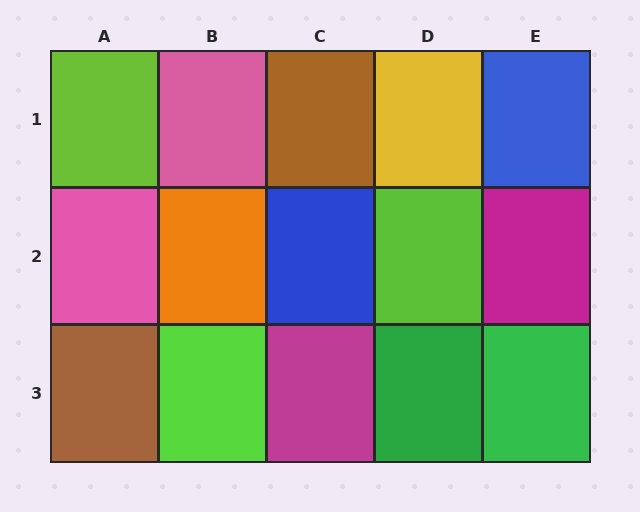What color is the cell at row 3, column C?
Magenta.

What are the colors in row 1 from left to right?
Lime, pink, brown, yellow, blue.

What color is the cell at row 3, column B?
Lime.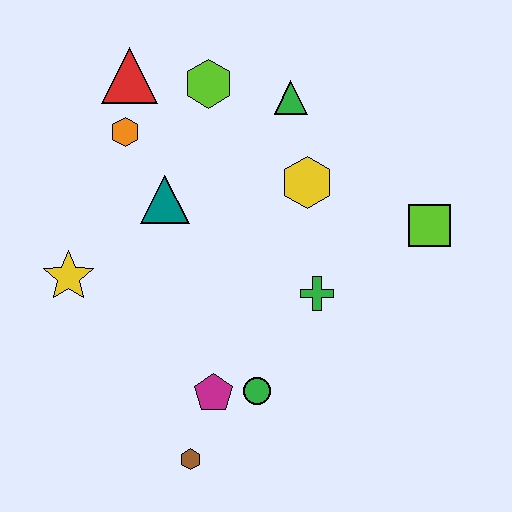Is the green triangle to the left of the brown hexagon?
No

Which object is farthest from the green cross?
The red triangle is farthest from the green cross.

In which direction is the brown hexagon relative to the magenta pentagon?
The brown hexagon is below the magenta pentagon.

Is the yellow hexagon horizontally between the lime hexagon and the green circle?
No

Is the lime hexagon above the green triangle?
Yes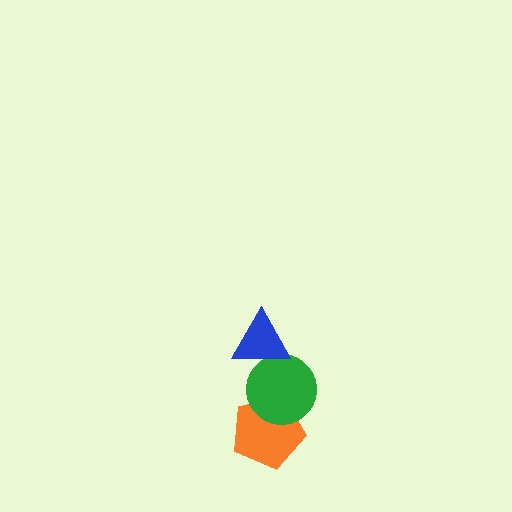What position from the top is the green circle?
The green circle is 2nd from the top.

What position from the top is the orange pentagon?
The orange pentagon is 3rd from the top.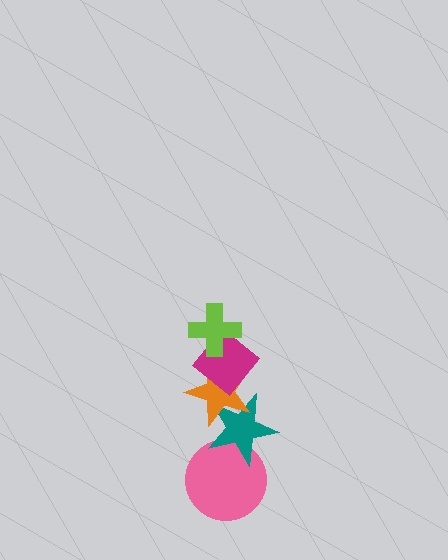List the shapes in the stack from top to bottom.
From top to bottom: the lime cross, the magenta diamond, the orange star, the teal star, the pink circle.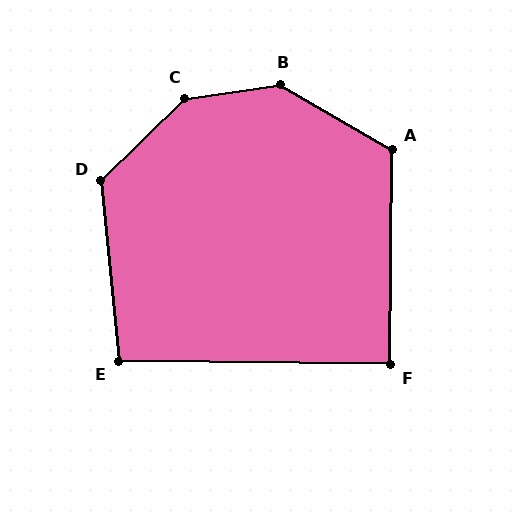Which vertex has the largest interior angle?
C, at approximately 144 degrees.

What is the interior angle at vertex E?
Approximately 97 degrees (obtuse).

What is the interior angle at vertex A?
Approximately 120 degrees (obtuse).